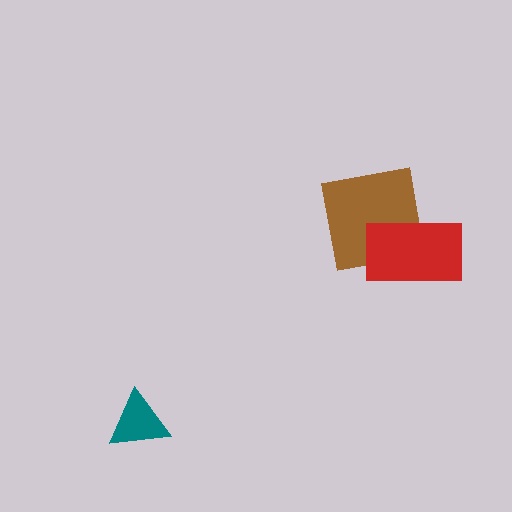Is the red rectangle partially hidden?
No, no other shape covers it.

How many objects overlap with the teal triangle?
0 objects overlap with the teal triangle.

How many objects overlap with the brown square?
1 object overlaps with the brown square.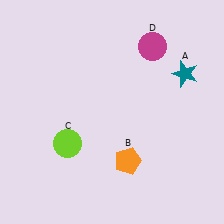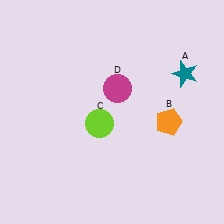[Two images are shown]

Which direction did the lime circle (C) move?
The lime circle (C) moved right.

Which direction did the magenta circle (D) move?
The magenta circle (D) moved down.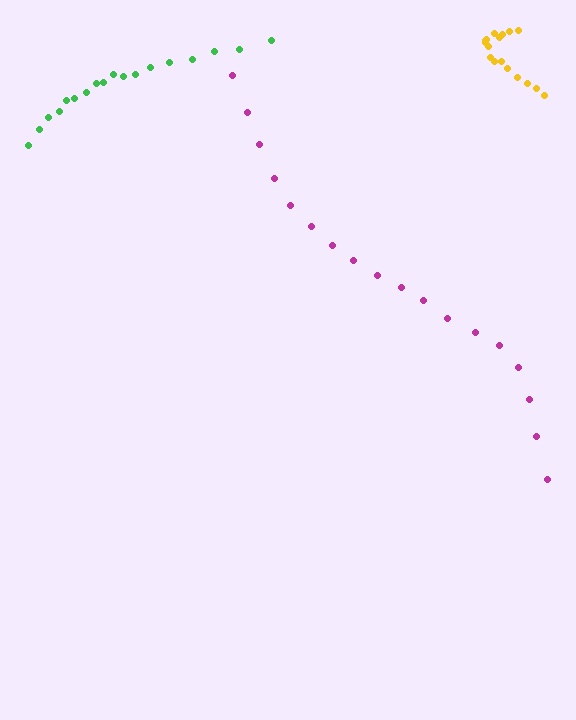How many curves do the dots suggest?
There are 3 distinct paths.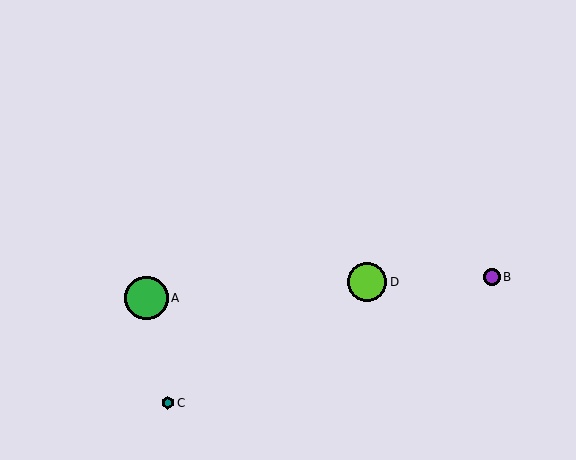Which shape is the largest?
The green circle (labeled A) is the largest.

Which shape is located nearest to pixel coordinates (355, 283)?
The lime circle (labeled D) at (367, 282) is nearest to that location.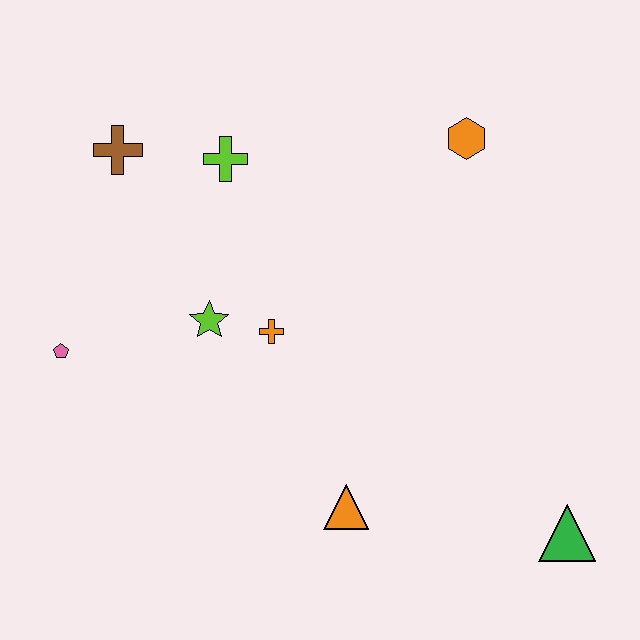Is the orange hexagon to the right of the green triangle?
No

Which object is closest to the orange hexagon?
The lime cross is closest to the orange hexagon.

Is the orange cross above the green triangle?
Yes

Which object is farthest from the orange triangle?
The brown cross is farthest from the orange triangle.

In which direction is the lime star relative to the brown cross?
The lime star is below the brown cross.